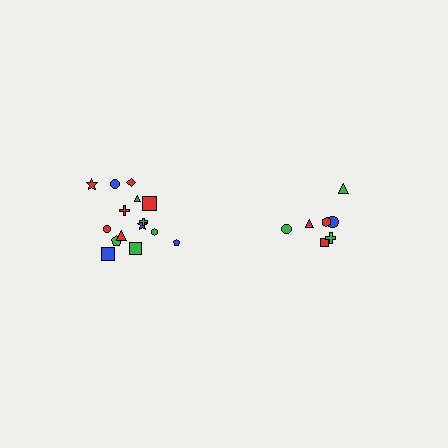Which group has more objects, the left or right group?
The left group.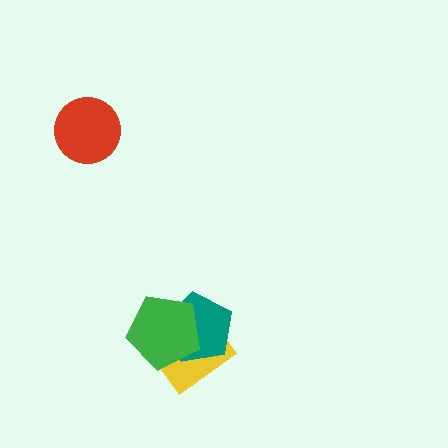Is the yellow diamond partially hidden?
Yes, it is partially covered by another shape.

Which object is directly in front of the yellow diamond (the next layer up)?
The teal pentagon is directly in front of the yellow diamond.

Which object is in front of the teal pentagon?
The green pentagon is in front of the teal pentagon.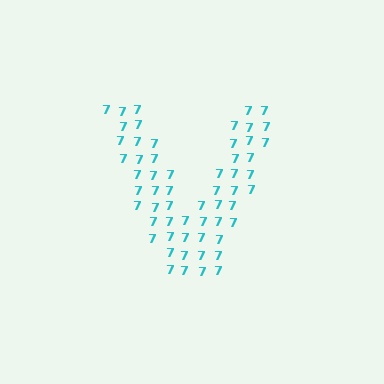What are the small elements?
The small elements are digit 7's.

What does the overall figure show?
The overall figure shows the letter V.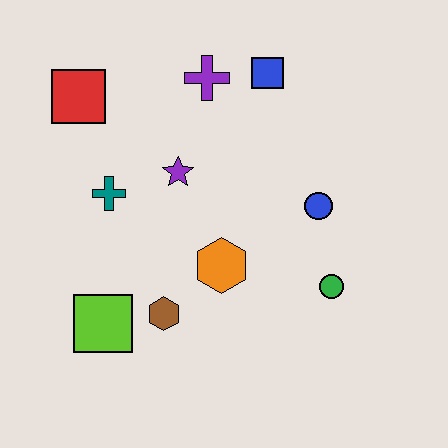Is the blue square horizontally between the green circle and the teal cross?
Yes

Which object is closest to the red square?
The teal cross is closest to the red square.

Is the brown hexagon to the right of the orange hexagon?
No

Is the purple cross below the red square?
No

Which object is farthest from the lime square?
The blue square is farthest from the lime square.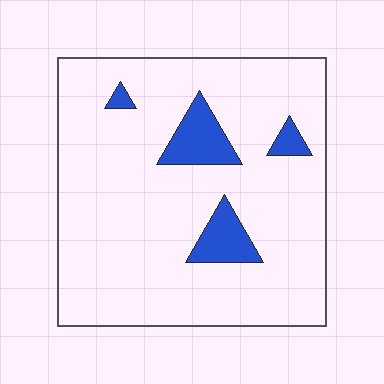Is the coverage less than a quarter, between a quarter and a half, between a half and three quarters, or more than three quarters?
Less than a quarter.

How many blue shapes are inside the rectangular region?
4.